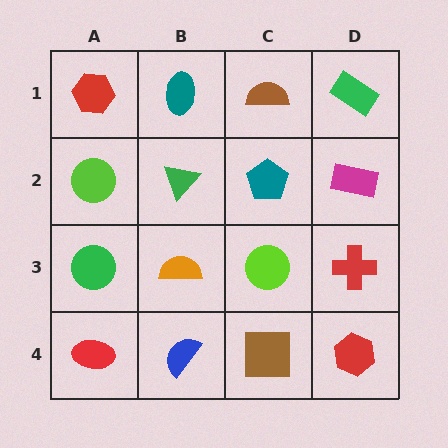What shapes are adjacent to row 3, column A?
A lime circle (row 2, column A), a red ellipse (row 4, column A), an orange semicircle (row 3, column B).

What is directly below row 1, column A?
A lime circle.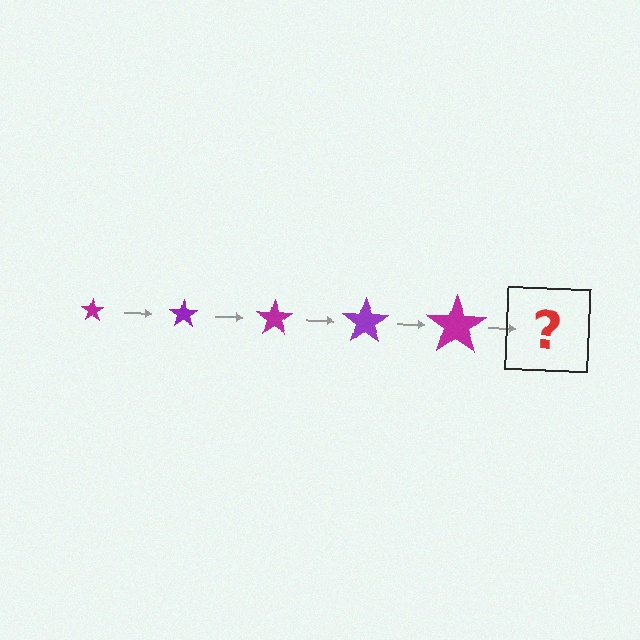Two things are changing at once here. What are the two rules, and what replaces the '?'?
The two rules are that the star grows larger each step and the color cycles through magenta and purple. The '?' should be a purple star, larger than the previous one.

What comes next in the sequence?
The next element should be a purple star, larger than the previous one.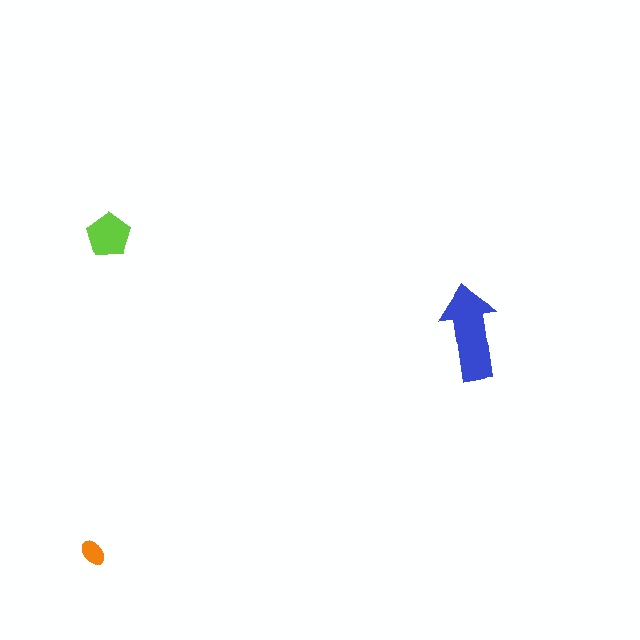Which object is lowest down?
The orange ellipse is bottommost.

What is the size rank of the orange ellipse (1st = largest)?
3rd.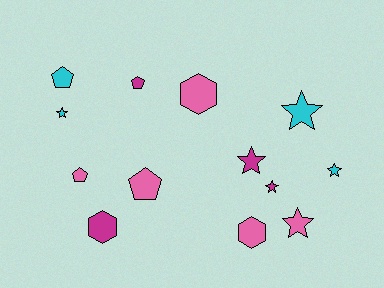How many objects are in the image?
There are 13 objects.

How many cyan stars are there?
There are 3 cyan stars.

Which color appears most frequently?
Pink, with 5 objects.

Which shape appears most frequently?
Star, with 6 objects.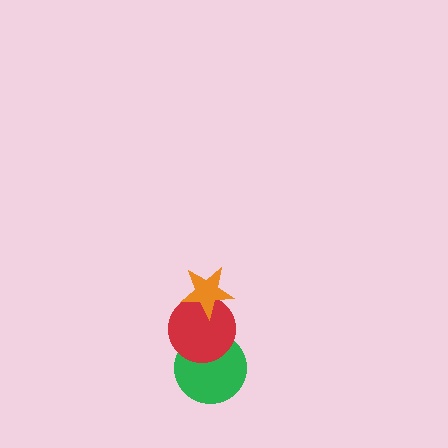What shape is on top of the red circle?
The orange star is on top of the red circle.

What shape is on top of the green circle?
The red circle is on top of the green circle.